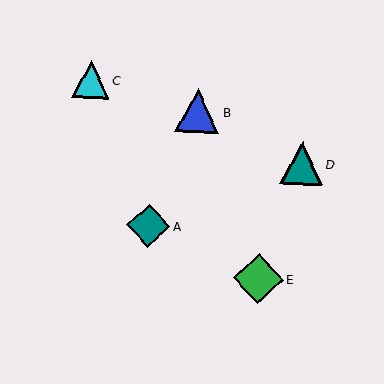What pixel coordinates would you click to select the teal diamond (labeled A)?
Click at (149, 226) to select the teal diamond A.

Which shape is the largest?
The green diamond (labeled E) is the largest.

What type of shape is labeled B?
Shape B is a blue triangle.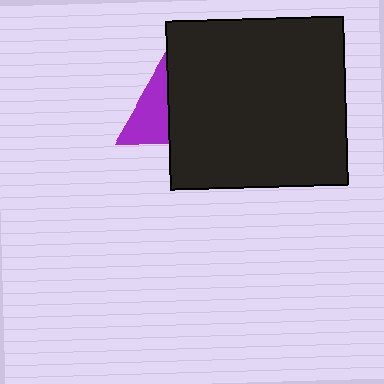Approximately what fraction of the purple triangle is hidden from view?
Roughly 50% of the purple triangle is hidden behind the black rectangle.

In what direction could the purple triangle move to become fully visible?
The purple triangle could move left. That would shift it out from behind the black rectangle entirely.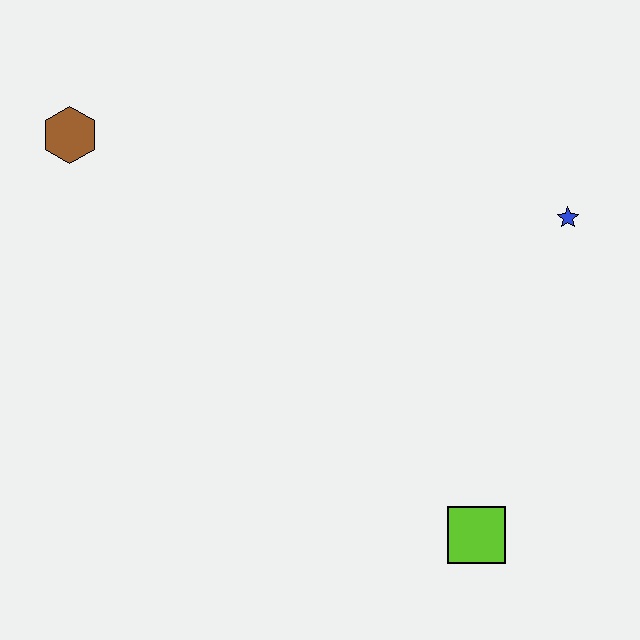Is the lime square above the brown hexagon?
No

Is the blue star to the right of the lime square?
Yes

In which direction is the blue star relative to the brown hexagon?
The blue star is to the right of the brown hexagon.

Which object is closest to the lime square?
The blue star is closest to the lime square.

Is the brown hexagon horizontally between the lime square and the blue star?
No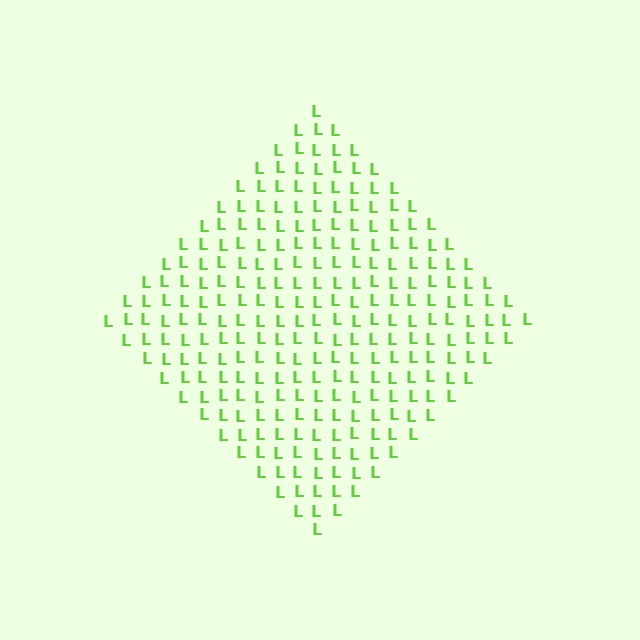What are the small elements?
The small elements are letter L's.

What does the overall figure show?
The overall figure shows a diamond.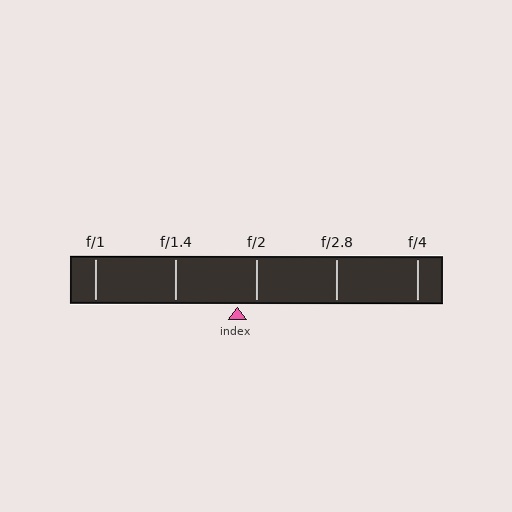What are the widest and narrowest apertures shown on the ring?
The widest aperture shown is f/1 and the narrowest is f/4.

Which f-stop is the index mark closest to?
The index mark is closest to f/2.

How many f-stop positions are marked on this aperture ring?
There are 5 f-stop positions marked.